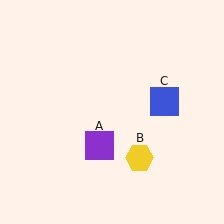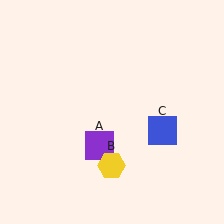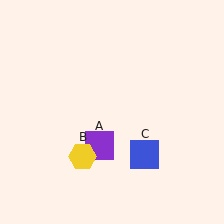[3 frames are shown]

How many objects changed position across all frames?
2 objects changed position: yellow hexagon (object B), blue square (object C).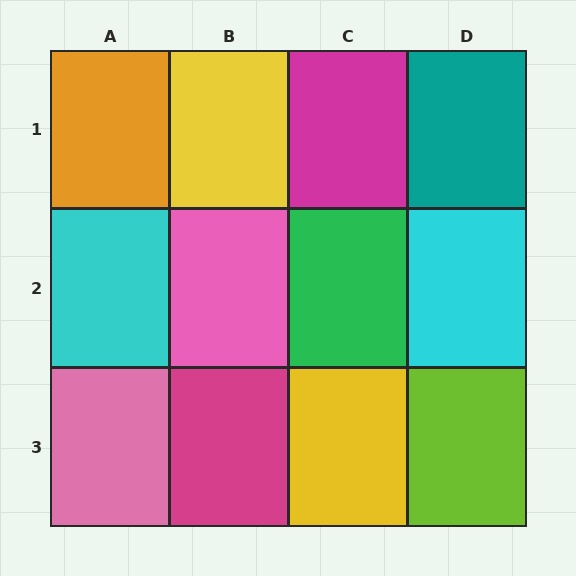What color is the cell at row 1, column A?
Orange.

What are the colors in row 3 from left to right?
Pink, magenta, yellow, lime.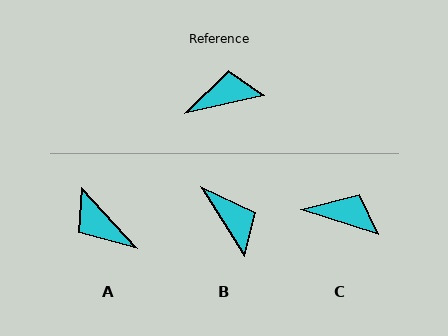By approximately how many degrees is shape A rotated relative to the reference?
Approximately 120 degrees counter-clockwise.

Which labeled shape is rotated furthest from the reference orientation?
A, about 120 degrees away.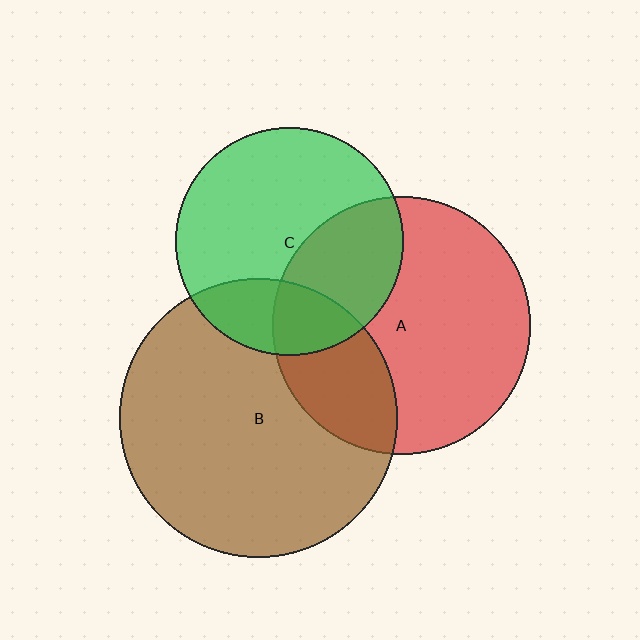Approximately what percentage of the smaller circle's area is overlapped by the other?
Approximately 35%.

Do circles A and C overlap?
Yes.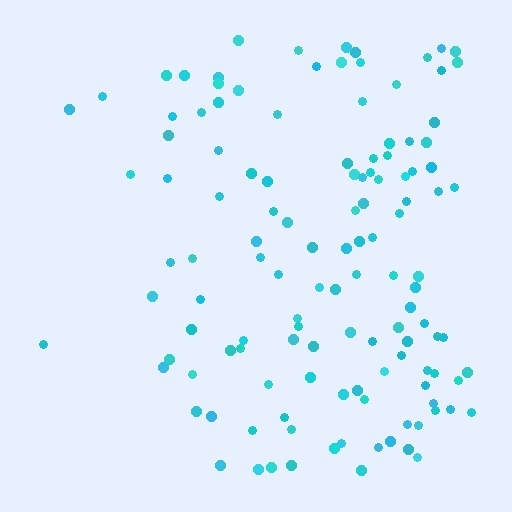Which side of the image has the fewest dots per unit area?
The left.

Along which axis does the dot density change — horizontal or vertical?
Horizontal.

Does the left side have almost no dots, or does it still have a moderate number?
Still a moderate number, just noticeably fewer than the right.